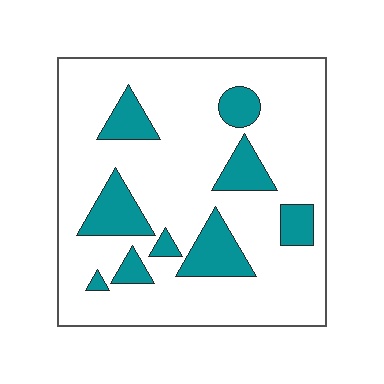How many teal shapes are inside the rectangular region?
9.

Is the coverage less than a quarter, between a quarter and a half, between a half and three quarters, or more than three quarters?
Less than a quarter.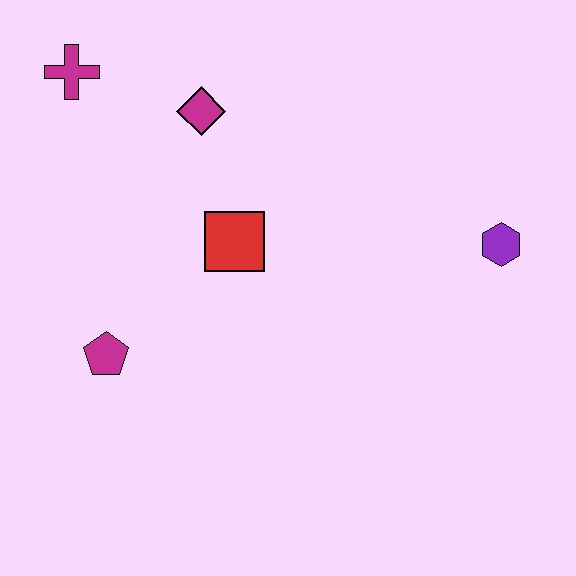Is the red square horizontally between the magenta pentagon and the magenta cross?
No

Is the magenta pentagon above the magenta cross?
No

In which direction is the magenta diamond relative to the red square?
The magenta diamond is above the red square.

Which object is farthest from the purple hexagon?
The magenta cross is farthest from the purple hexagon.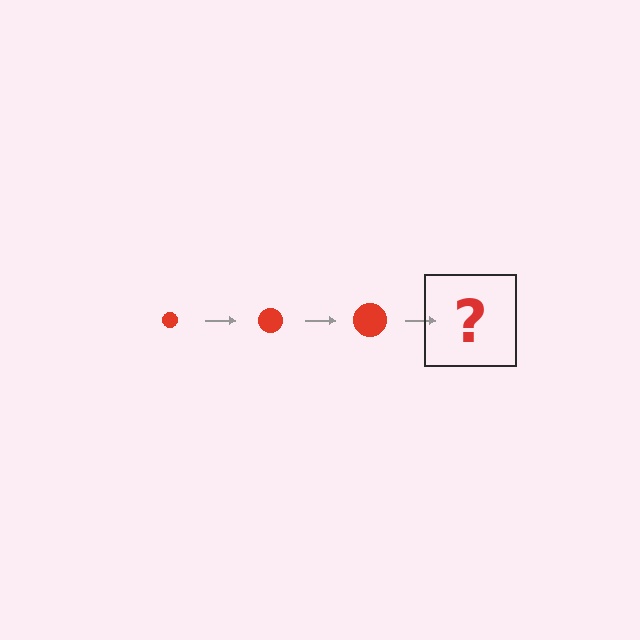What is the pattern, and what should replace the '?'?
The pattern is that the circle gets progressively larger each step. The '?' should be a red circle, larger than the previous one.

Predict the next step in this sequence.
The next step is a red circle, larger than the previous one.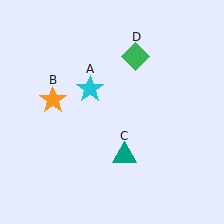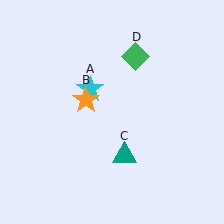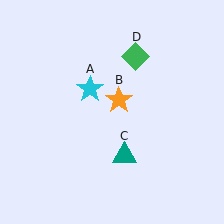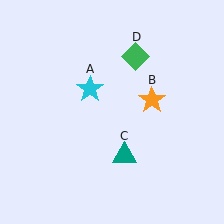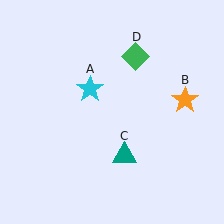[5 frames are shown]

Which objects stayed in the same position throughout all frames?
Cyan star (object A) and teal triangle (object C) and green diamond (object D) remained stationary.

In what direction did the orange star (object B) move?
The orange star (object B) moved right.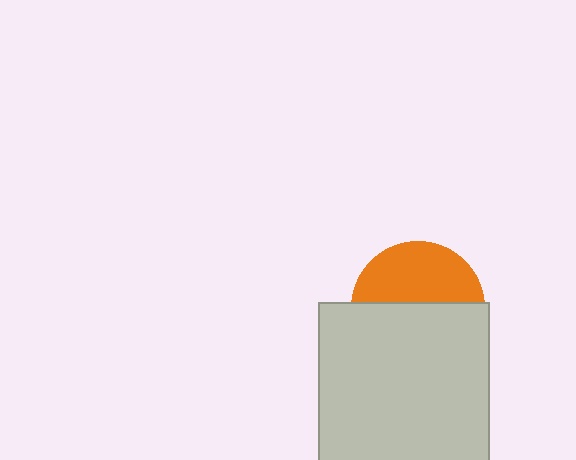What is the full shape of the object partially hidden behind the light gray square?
The partially hidden object is an orange circle.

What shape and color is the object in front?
The object in front is a light gray square.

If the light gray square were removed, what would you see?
You would see the complete orange circle.